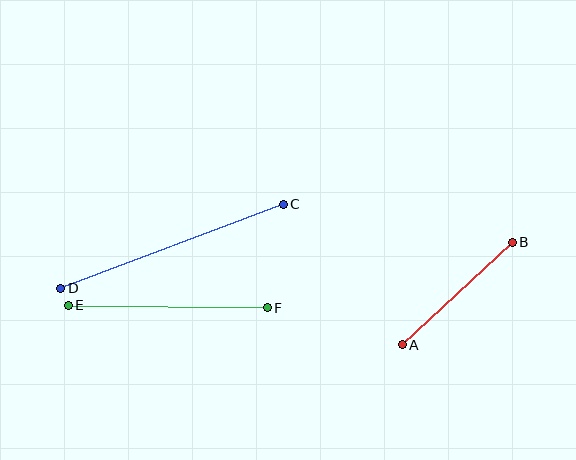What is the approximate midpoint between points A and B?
The midpoint is at approximately (457, 294) pixels.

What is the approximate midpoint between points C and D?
The midpoint is at approximately (172, 246) pixels.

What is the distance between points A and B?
The distance is approximately 150 pixels.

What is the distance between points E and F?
The distance is approximately 199 pixels.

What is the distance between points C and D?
The distance is approximately 238 pixels.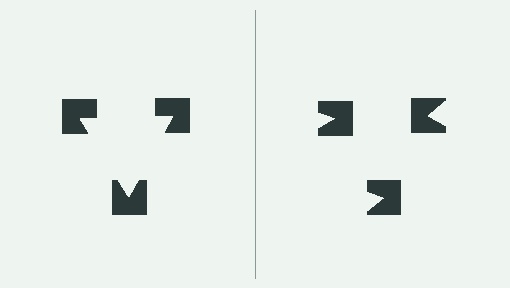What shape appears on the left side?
An illusory triangle.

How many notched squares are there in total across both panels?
6 — 3 on each side.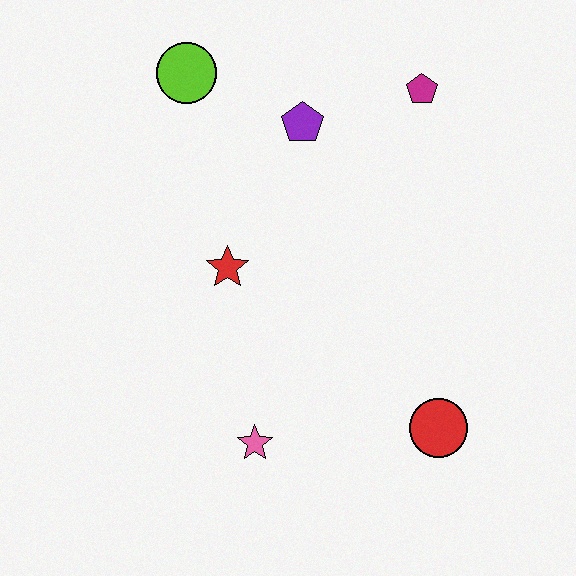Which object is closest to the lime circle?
The purple pentagon is closest to the lime circle.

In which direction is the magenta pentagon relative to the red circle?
The magenta pentagon is above the red circle.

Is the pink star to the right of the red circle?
No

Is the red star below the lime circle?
Yes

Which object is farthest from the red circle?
The lime circle is farthest from the red circle.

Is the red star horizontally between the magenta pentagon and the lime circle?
Yes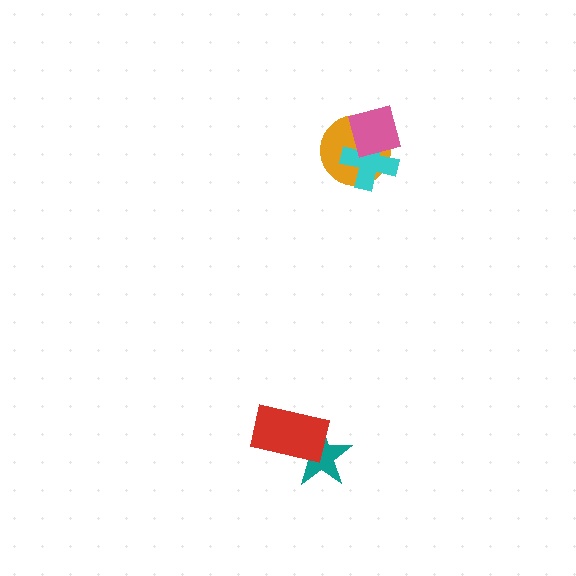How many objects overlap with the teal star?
1 object overlaps with the teal star.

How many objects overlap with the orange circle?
2 objects overlap with the orange circle.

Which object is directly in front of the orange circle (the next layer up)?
The cyan cross is directly in front of the orange circle.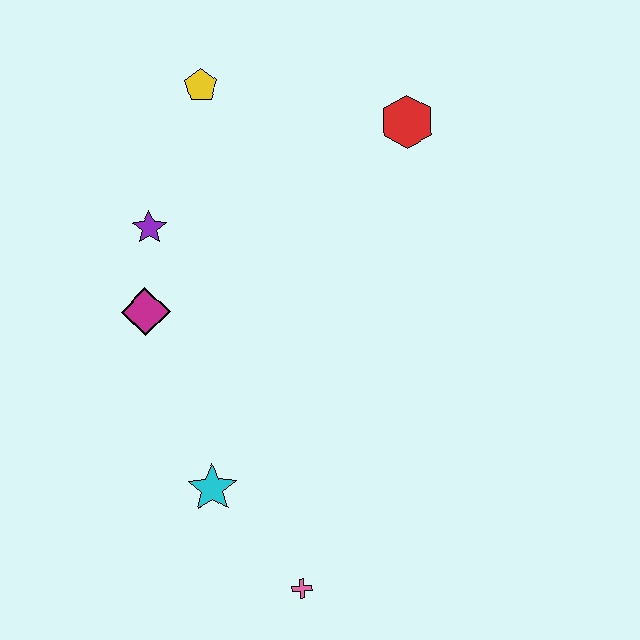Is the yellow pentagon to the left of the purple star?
No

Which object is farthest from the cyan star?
The red hexagon is farthest from the cyan star.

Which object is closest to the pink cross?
The cyan star is closest to the pink cross.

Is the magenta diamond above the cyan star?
Yes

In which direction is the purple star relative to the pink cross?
The purple star is above the pink cross.